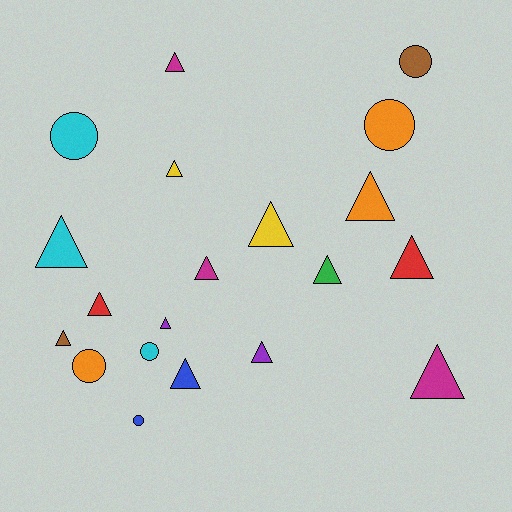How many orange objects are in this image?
There are 3 orange objects.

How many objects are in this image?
There are 20 objects.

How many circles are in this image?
There are 6 circles.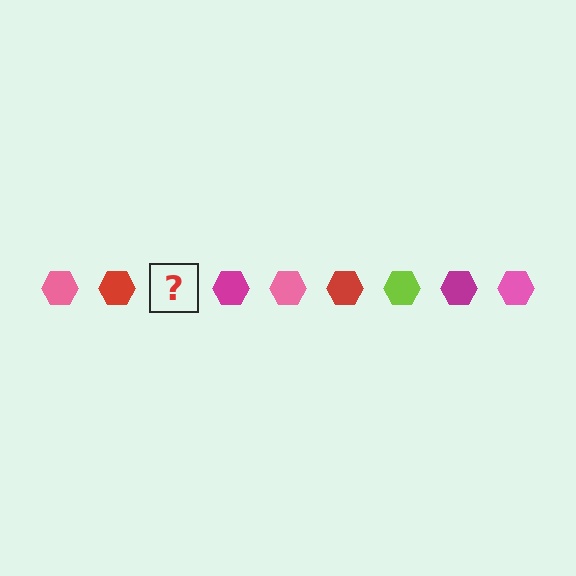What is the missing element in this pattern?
The missing element is a lime hexagon.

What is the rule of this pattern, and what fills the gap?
The rule is that the pattern cycles through pink, red, lime, magenta hexagons. The gap should be filled with a lime hexagon.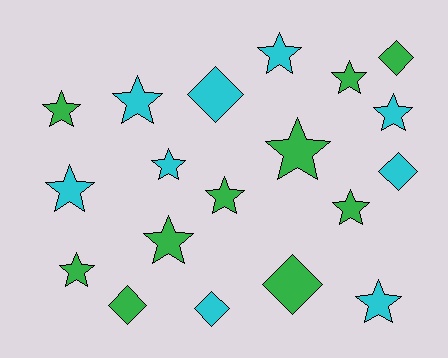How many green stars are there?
There are 7 green stars.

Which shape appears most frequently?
Star, with 13 objects.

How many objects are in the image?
There are 19 objects.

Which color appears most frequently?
Green, with 10 objects.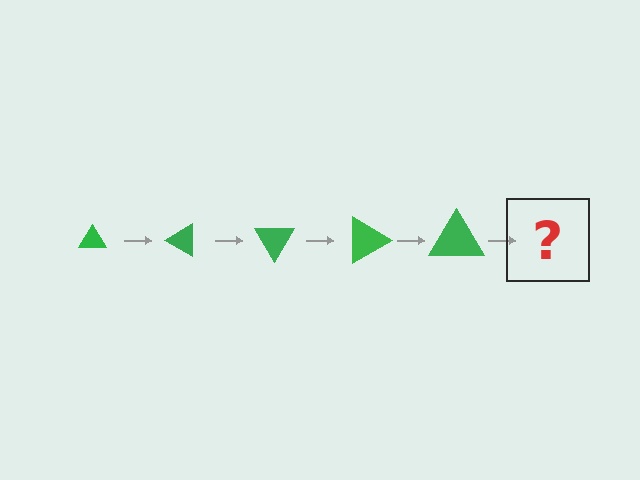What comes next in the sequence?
The next element should be a triangle, larger than the previous one and rotated 150 degrees from the start.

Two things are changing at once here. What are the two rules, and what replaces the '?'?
The two rules are that the triangle grows larger each step and it rotates 30 degrees each step. The '?' should be a triangle, larger than the previous one and rotated 150 degrees from the start.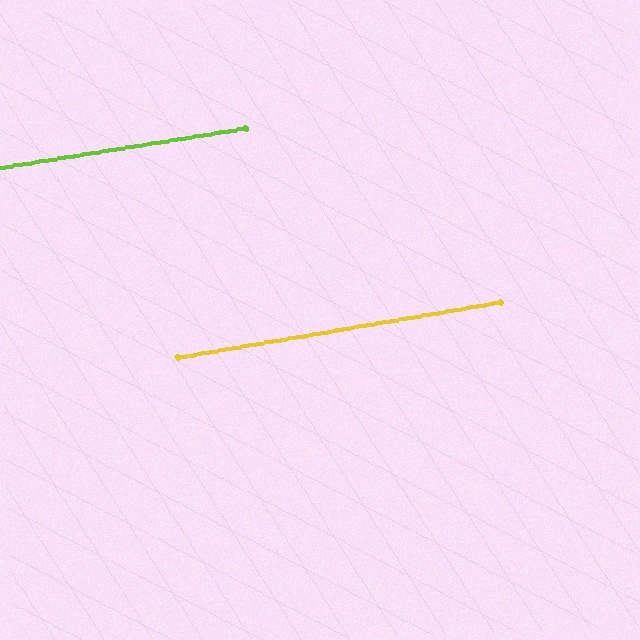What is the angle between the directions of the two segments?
Approximately 1 degree.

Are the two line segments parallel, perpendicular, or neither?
Parallel — their directions differ by only 0.7°.